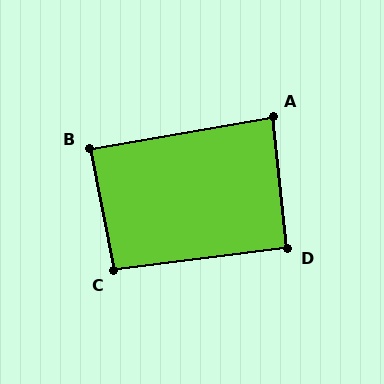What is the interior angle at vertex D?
Approximately 91 degrees (approximately right).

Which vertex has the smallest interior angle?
A, at approximately 86 degrees.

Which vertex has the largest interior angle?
C, at approximately 94 degrees.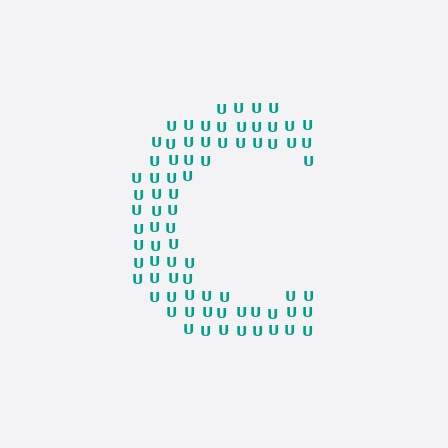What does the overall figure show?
The overall figure shows the letter C.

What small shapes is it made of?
It is made of small letter U's.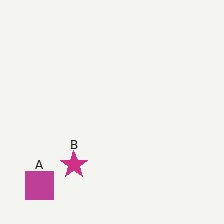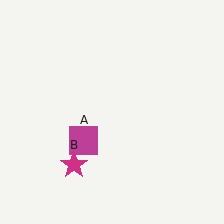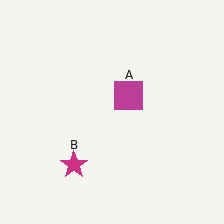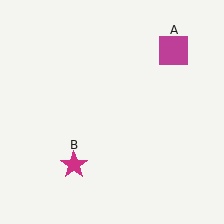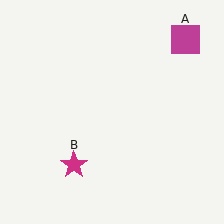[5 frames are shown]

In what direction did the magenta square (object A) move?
The magenta square (object A) moved up and to the right.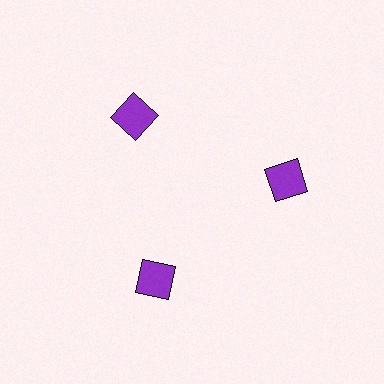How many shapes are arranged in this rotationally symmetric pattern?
There are 3 shapes, arranged in 3 groups of 1.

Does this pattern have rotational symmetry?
Yes, this pattern has 3-fold rotational symmetry. It looks the same after rotating 120 degrees around the center.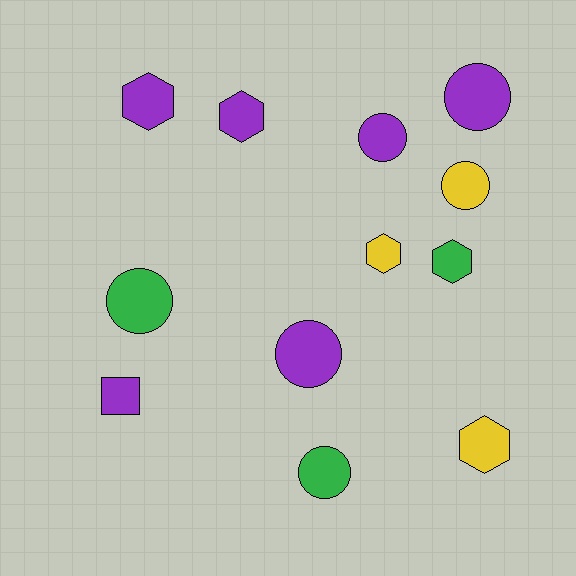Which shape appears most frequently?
Circle, with 6 objects.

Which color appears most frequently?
Purple, with 6 objects.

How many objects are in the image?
There are 12 objects.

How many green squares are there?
There are no green squares.